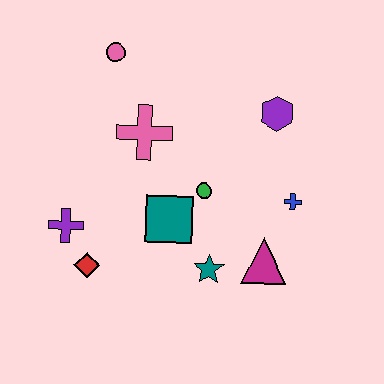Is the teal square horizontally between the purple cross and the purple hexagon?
Yes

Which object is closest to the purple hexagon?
The blue cross is closest to the purple hexagon.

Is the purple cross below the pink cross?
Yes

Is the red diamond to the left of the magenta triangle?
Yes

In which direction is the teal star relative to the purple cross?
The teal star is to the right of the purple cross.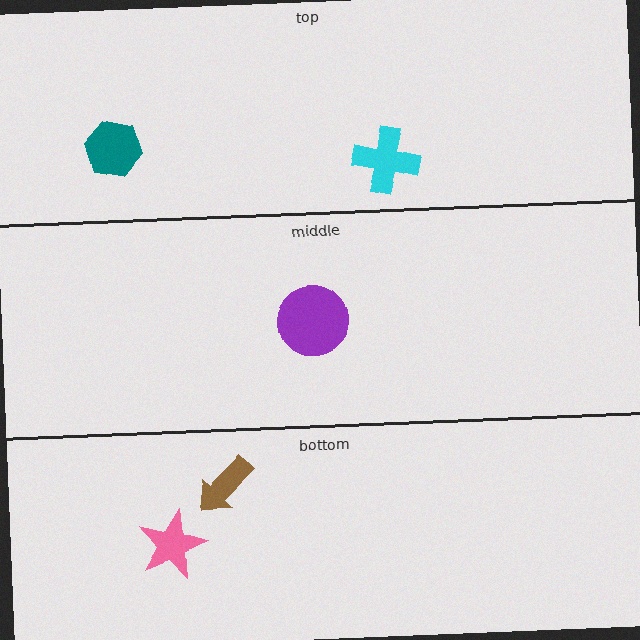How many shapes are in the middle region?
1.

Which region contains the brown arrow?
The bottom region.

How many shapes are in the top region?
2.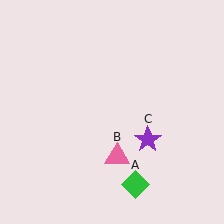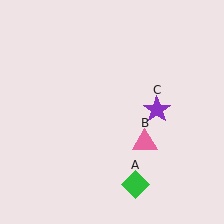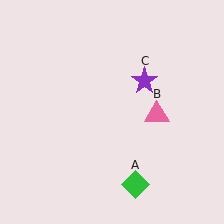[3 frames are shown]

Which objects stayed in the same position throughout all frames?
Green diamond (object A) remained stationary.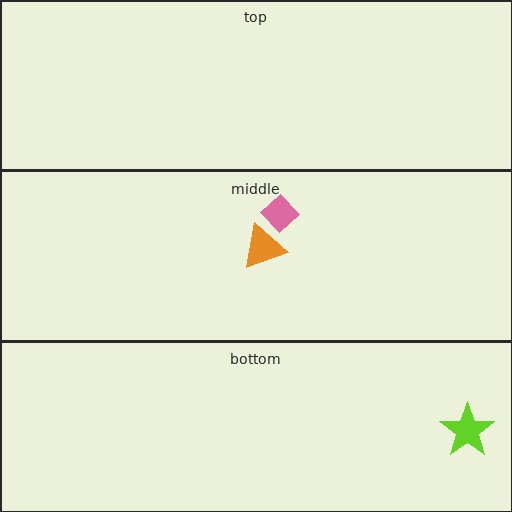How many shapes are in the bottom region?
1.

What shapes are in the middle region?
The pink diamond, the orange triangle.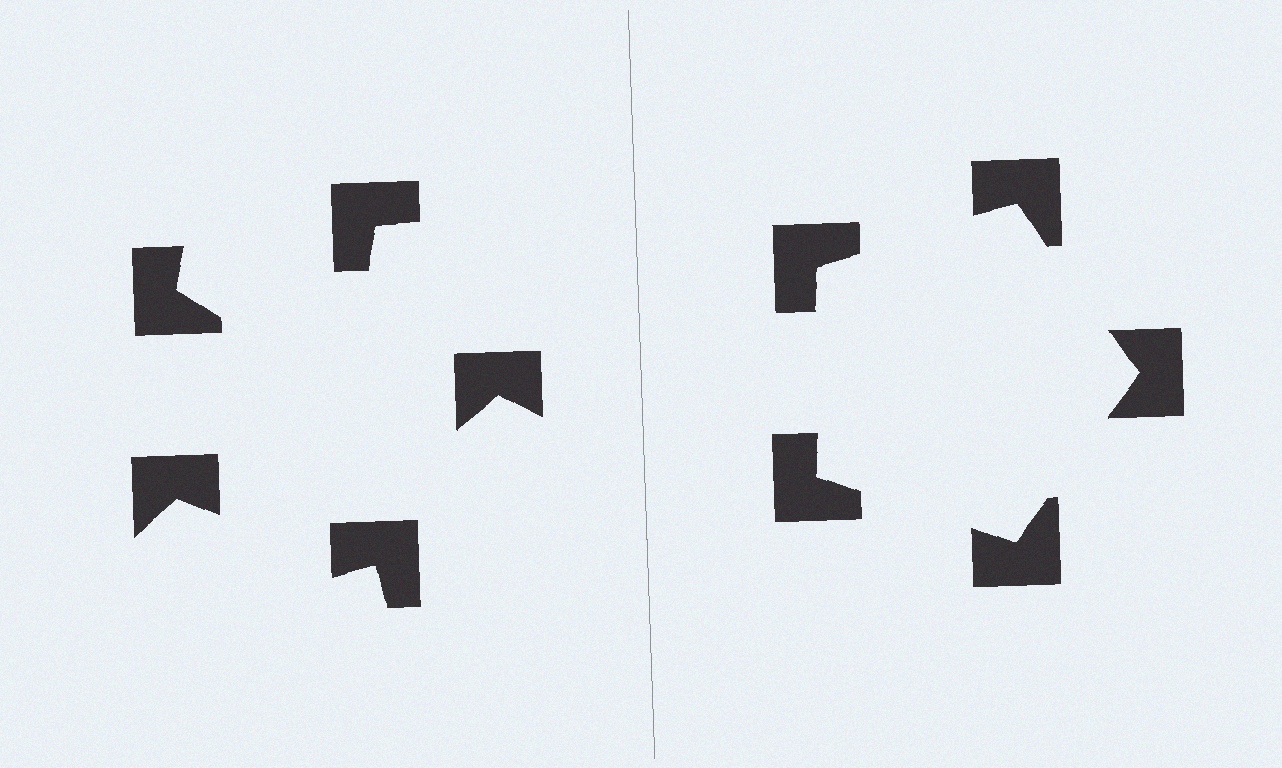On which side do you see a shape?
An illusory pentagon appears on the right side. On the left side the wedge cuts are rotated, so no coherent shape forms.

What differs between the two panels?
The notched squares are positioned identically on both sides; only the wedge orientations differ. On the right they align to a pentagon; on the left they are misaligned.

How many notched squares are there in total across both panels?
10 — 5 on each side.